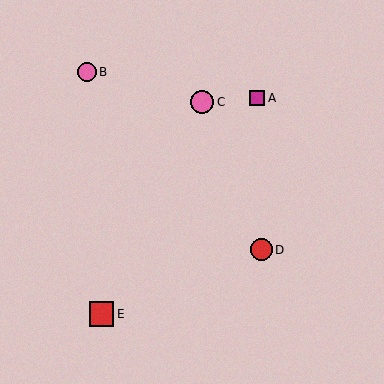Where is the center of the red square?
The center of the red square is at (102, 314).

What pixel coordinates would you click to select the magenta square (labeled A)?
Click at (257, 98) to select the magenta square A.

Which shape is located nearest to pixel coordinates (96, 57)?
The pink circle (labeled B) at (87, 72) is nearest to that location.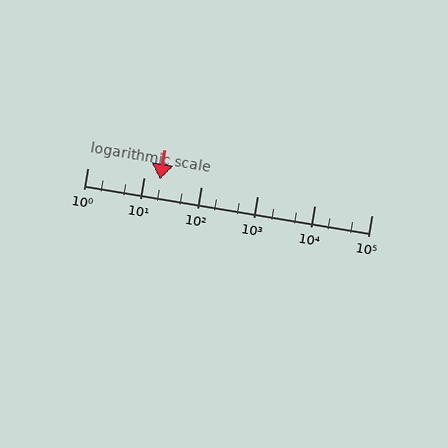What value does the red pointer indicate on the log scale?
The pointer indicates approximately 19.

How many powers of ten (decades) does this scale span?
The scale spans 5 decades, from 1 to 100000.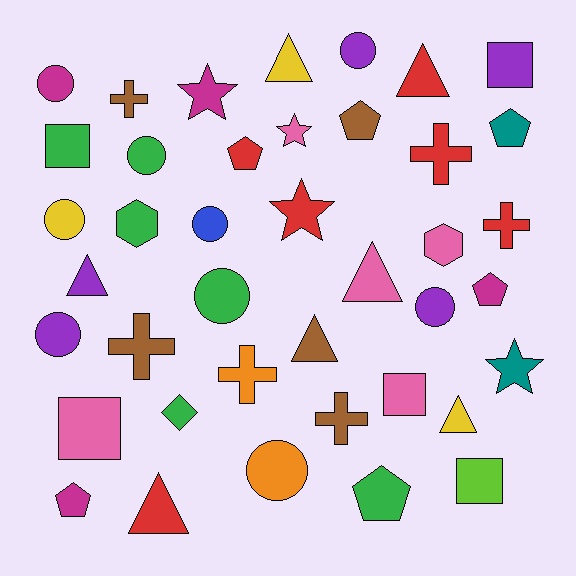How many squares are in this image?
There are 5 squares.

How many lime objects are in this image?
There is 1 lime object.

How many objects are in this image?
There are 40 objects.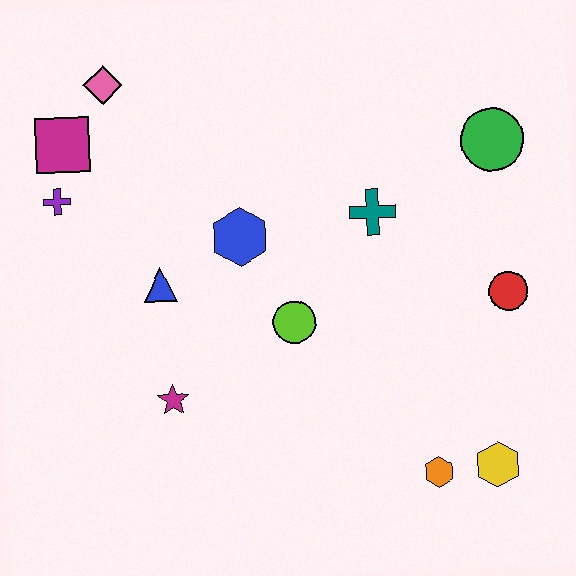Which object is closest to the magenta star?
The blue triangle is closest to the magenta star.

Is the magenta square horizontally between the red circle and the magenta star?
No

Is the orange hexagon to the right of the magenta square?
Yes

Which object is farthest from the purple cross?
The yellow hexagon is farthest from the purple cross.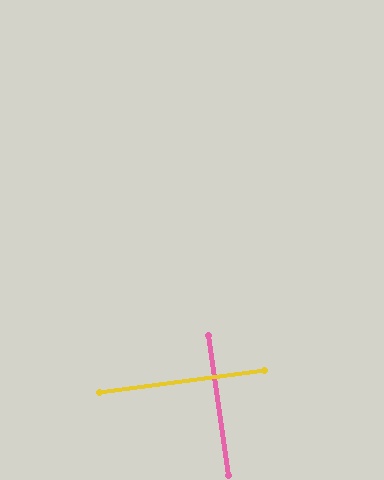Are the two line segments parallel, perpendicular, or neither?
Perpendicular — they meet at approximately 90°.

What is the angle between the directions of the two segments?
Approximately 90 degrees.